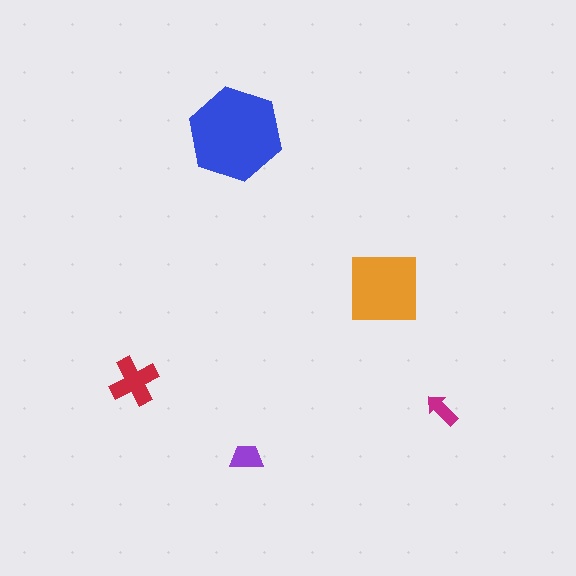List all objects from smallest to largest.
The magenta arrow, the purple trapezoid, the red cross, the orange square, the blue hexagon.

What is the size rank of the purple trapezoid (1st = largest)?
4th.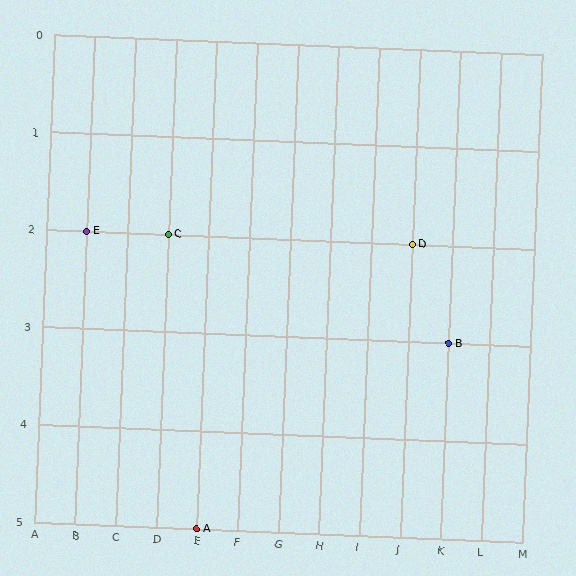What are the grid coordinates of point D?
Point D is at grid coordinates (J, 2).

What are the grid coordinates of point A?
Point A is at grid coordinates (E, 5).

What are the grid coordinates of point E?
Point E is at grid coordinates (B, 2).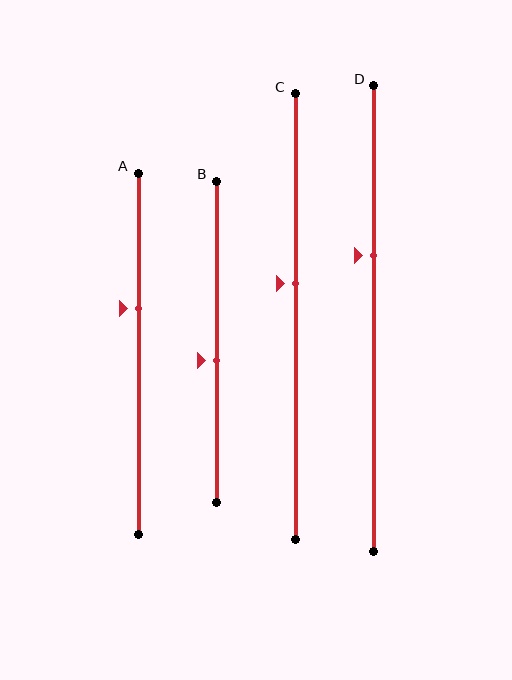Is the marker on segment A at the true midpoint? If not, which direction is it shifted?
No, the marker on segment A is shifted upward by about 12% of the segment length.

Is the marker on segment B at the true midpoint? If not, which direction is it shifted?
No, the marker on segment B is shifted downward by about 6% of the segment length.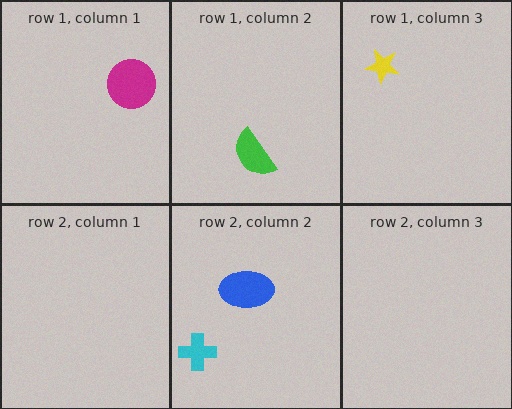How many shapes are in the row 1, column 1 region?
1.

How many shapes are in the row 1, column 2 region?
1.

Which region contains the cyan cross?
The row 2, column 2 region.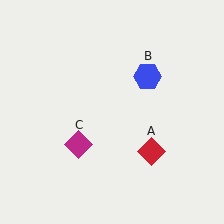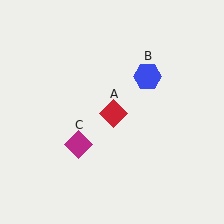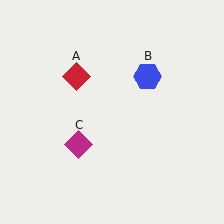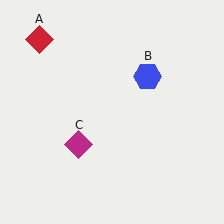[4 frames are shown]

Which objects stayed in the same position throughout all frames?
Blue hexagon (object B) and magenta diamond (object C) remained stationary.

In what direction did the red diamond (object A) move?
The red diamond (object A) moved up and to the left.